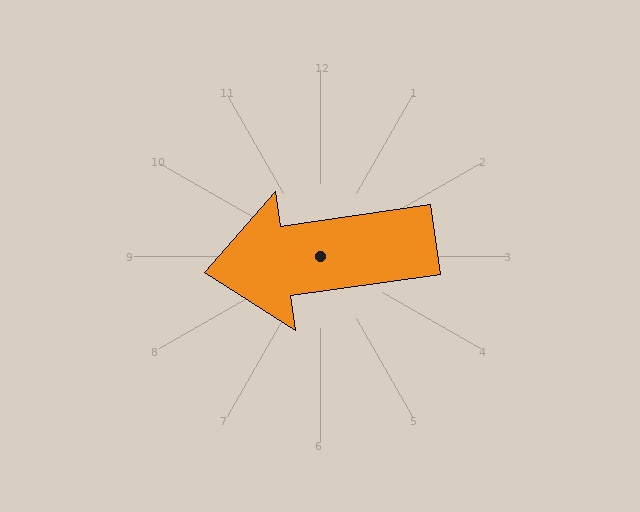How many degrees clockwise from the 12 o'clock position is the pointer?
Approximately 262 degrees.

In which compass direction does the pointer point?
West.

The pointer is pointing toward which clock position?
Roughly 9 o'clock.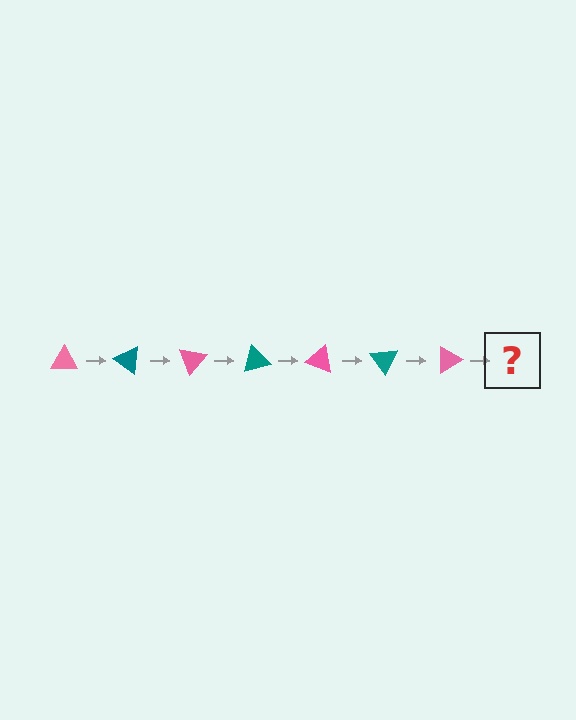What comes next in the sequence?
The next element should be a teal triangle, rotated 245 degrees from the start.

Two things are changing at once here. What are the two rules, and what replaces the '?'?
The two rules are that it rotates 35 degrees each step and the color cycles through pink and teal. The '?' should be a teal triangle, rotated 245 degrees from the start.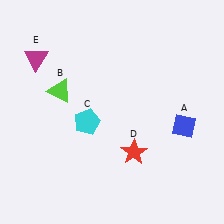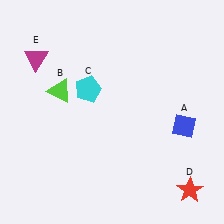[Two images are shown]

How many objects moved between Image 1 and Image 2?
2 objects moved between the two images.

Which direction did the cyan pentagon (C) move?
The cyan pentagon (C) moved up.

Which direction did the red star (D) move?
The red star (D) moved right.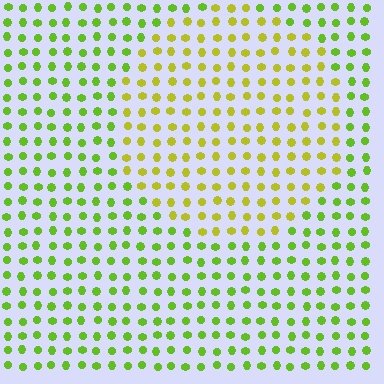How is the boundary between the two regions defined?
The boundary is defined purely by a slight shift in hue (about 31 degrees). Spacing, size, and orientation are identical on both sides.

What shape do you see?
I see a circle.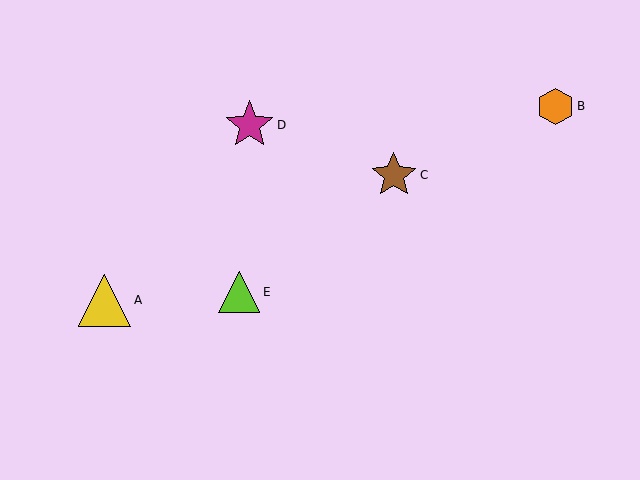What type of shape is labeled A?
Shape A is a yellow triangle.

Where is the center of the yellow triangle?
The center of the yellow triangle is at (105, 300).